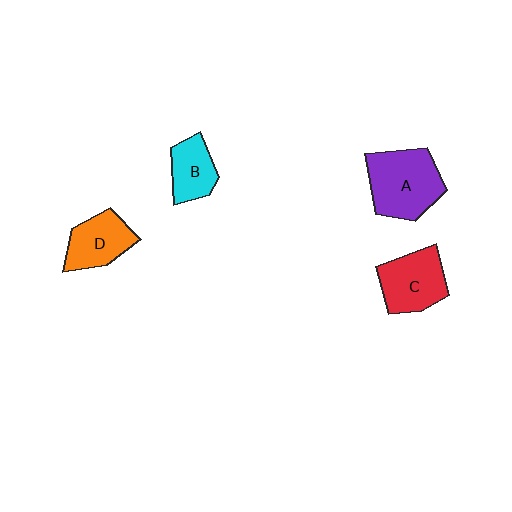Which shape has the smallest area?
Shape B (cyan).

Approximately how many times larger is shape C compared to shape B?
Approximately 1.4 times.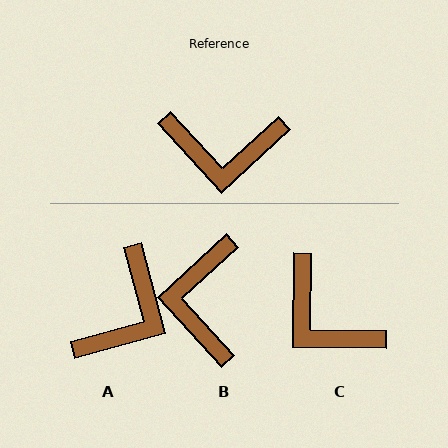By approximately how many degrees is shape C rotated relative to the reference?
Approximately 44 degrees clockwise.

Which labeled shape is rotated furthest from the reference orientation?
B, about 90 degrees away.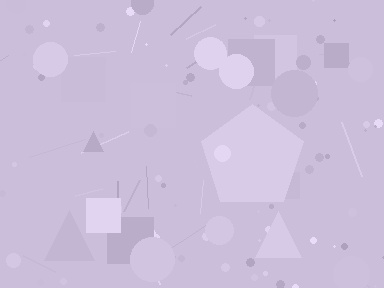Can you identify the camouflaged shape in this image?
The camouflaged shape is a pentagon.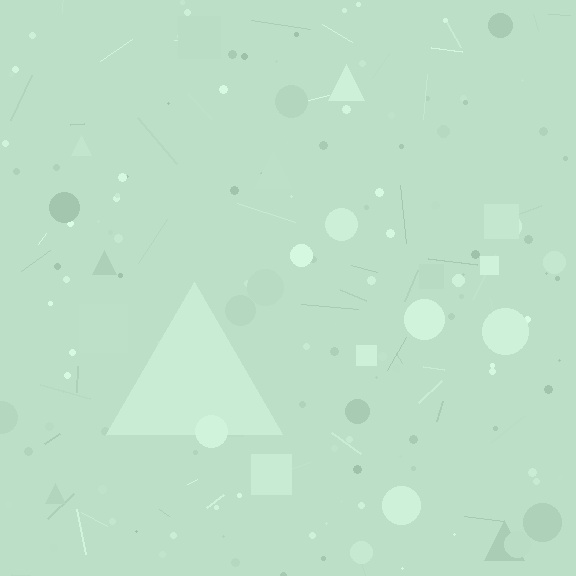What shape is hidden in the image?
A triangle is hidden in the image.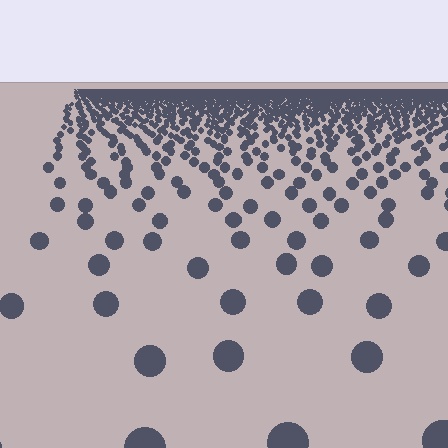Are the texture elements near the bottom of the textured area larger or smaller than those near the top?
Larger. Near the bottom, elements are closer to the viewer and appear at a bigger on-screen size.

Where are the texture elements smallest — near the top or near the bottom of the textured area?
Near the top.